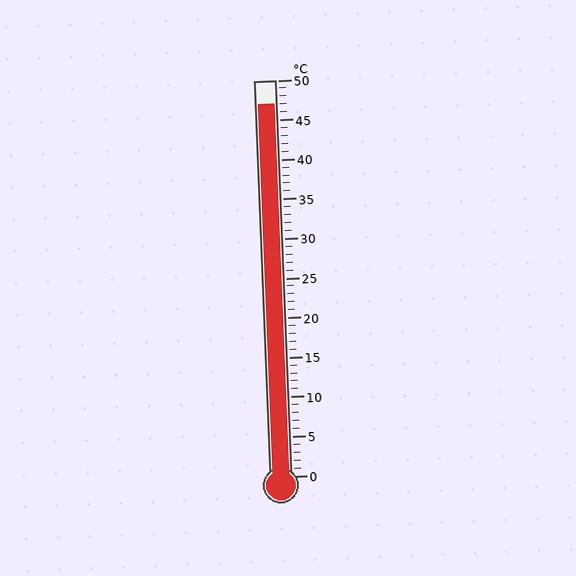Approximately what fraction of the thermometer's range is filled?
The thermometer is filled to approximately 95% of its range.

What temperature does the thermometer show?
The thermometer shows approximately 47°C.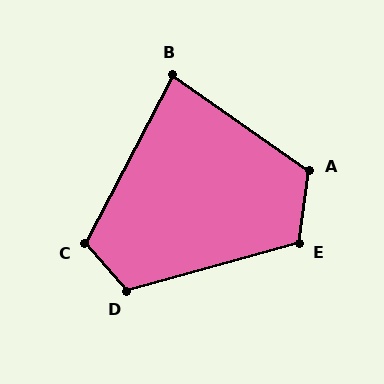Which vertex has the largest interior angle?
A, at approximately 117 degrees.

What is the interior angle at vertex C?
Approximately 111 degrees (obtuse).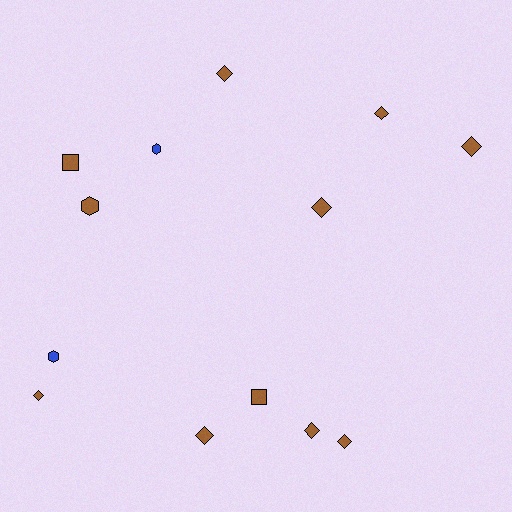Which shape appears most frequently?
Diamond, with 8 objects.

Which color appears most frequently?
Brown, with 11 objects.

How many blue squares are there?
There are no blue squares.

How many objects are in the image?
There are 13 objects.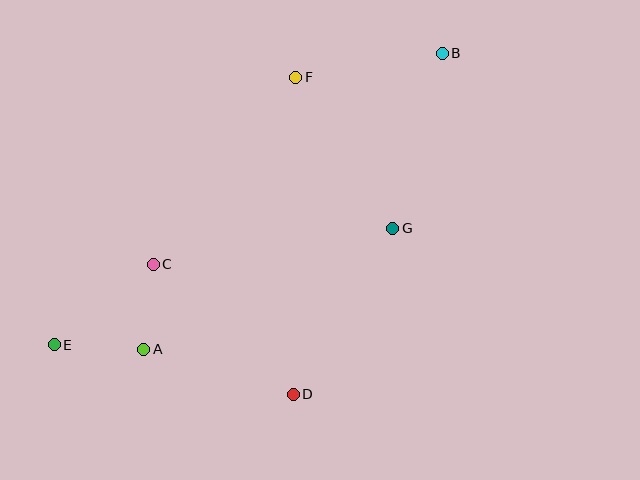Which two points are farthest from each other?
Points B and E are farthest from each other.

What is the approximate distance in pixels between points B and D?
The distance between B and D is approximately 372 pixels.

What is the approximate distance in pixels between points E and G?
The distance between E and G is approximately 358 pixels.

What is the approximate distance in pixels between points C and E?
The distance between C and E is approximately 127 pixels.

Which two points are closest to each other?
Points A and C are closest to each other.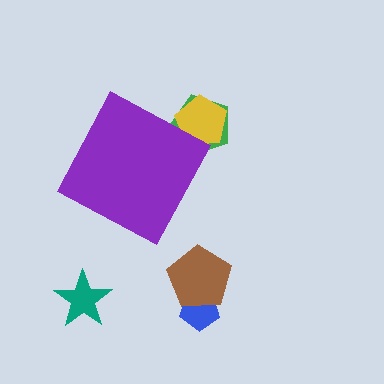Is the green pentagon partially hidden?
Yes, the green pentagon is partially hidden behind the purple diamond.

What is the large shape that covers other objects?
A purple diamond.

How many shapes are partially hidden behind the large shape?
2 shapes are partially hidden.